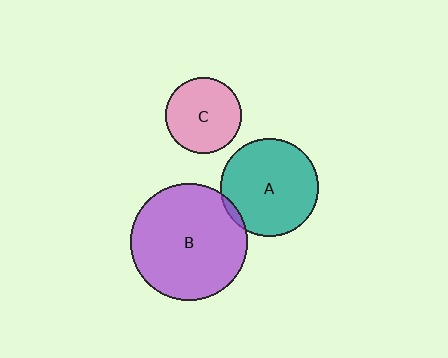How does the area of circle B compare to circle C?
Approximately 2.4 times.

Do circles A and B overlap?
Yes.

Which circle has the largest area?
Circle B (purple).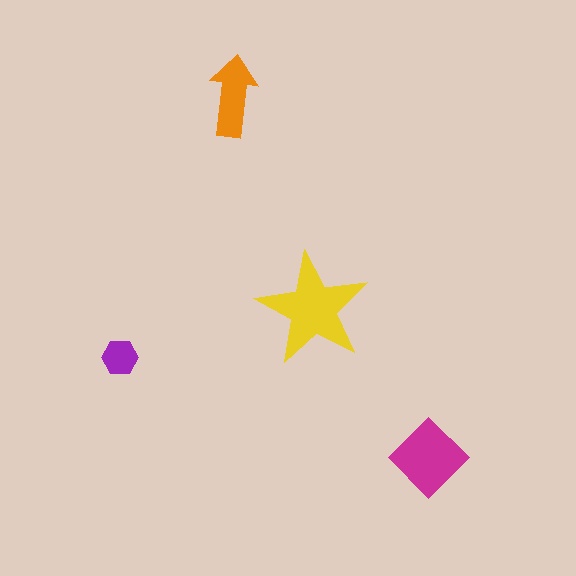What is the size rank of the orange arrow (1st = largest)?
3rd.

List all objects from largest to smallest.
The yellow star, the magenta diamond, the orange arrow, the purple hexagon.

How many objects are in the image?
There are 4 objects in the image.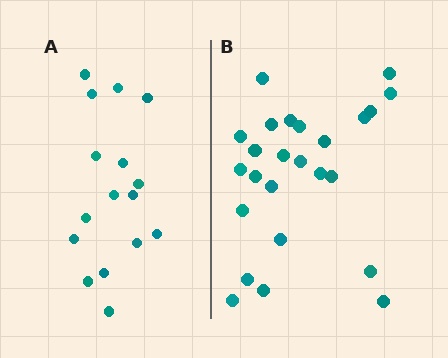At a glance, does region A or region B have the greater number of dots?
Region B (the right region) has more dots.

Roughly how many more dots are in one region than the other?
Region B has roughly 8 or so more dots than region A.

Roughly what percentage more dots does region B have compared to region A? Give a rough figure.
About 55% more.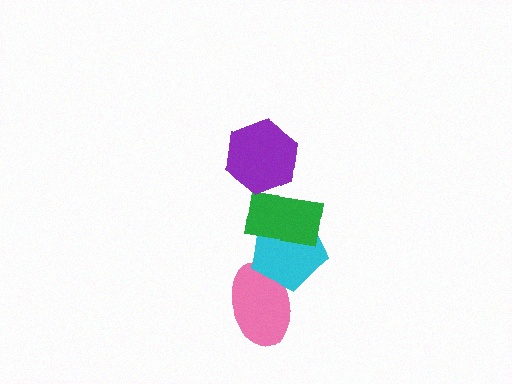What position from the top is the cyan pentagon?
The cyan pentagon is 3rd from the top.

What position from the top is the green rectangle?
The green rectangle is 2nd from the top.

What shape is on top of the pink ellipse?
The cyan pentagon is on top of the pink ellipse.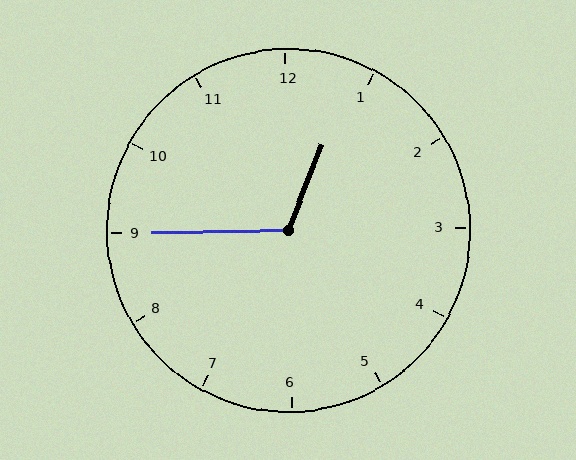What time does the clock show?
12:45.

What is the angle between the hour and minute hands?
Approximately 112 degrees.